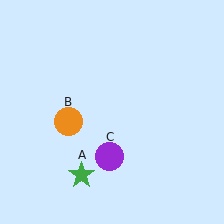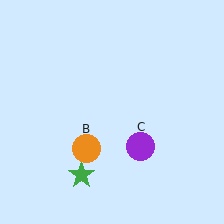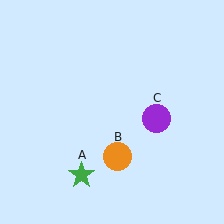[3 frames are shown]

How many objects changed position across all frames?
2 objects changed position: orange circle (object B), purple circle (object C).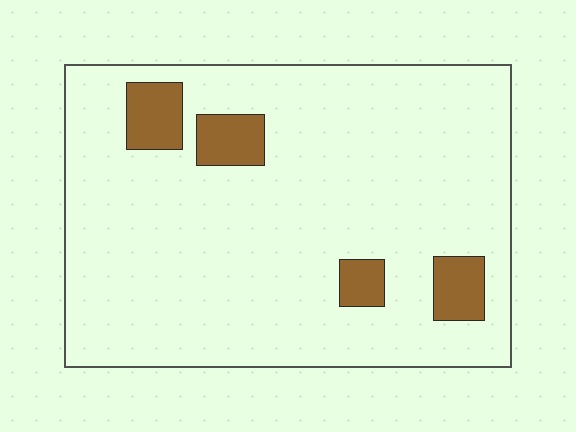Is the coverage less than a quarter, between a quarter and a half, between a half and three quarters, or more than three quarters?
Less than a quarter.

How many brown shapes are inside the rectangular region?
4.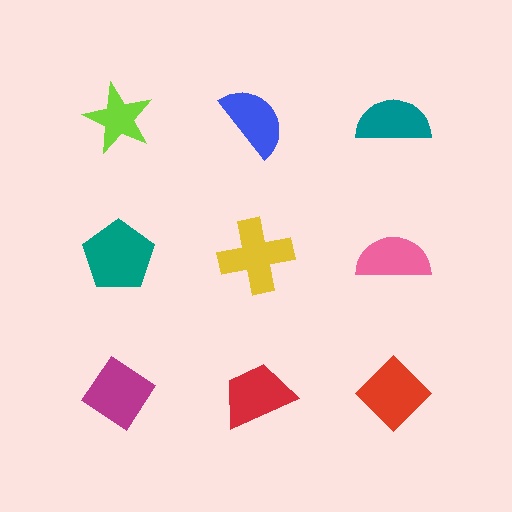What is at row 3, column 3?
A red diamond.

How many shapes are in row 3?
3 shapes.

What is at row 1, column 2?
A blue semicircle.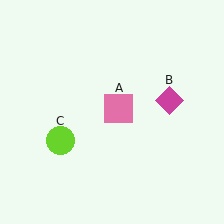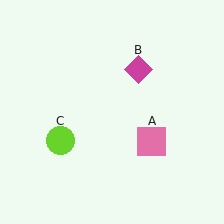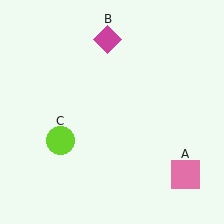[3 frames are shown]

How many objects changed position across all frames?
2 objects changed position: pink square (object A), magenta diamond (object B).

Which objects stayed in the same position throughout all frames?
Lime circle (object C) remained stationary.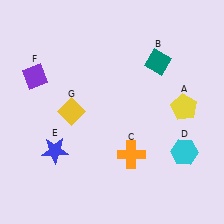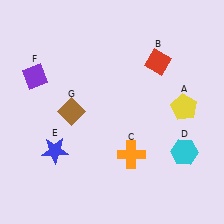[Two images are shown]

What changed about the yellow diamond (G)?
In Image 1, G is yellow. In Image 2, it changed to brown.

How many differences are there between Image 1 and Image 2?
There are 2 differences between the two images.